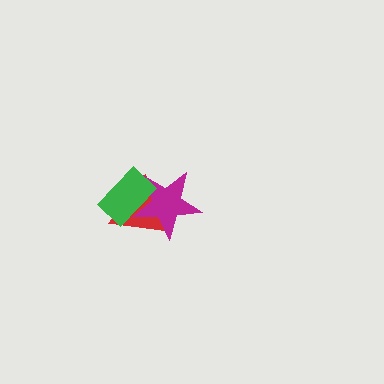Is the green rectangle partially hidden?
No, no other shape covers it.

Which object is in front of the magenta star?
The green rectangle is in front of the magenta star.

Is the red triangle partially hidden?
Yes, it is partially covered by another shape.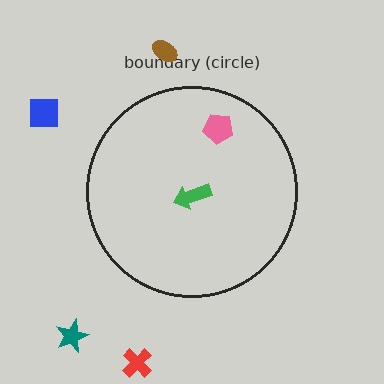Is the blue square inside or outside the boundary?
Outside.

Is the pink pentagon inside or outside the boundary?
Inside.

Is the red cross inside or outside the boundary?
Outside.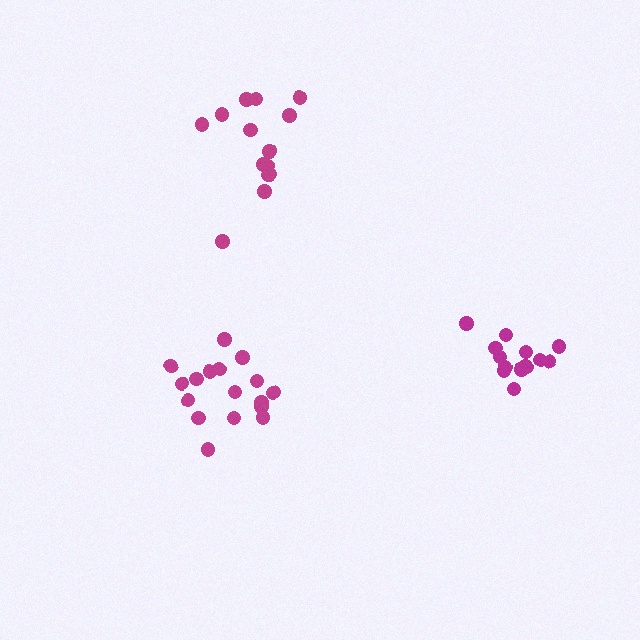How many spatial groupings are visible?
There are 3 spatial groupings.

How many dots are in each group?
Group 1: 17 dots, Group 2: 13 dots, Group 3: 14 dots (44 total).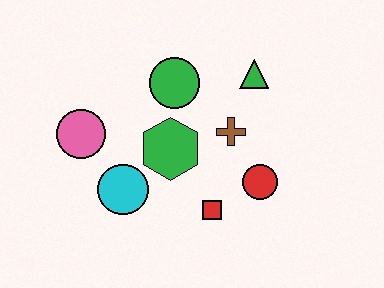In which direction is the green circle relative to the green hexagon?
The green circle is above the green hexagon.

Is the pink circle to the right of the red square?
No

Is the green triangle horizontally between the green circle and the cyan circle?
No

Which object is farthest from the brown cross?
The pink circle is farthest from the brown cross.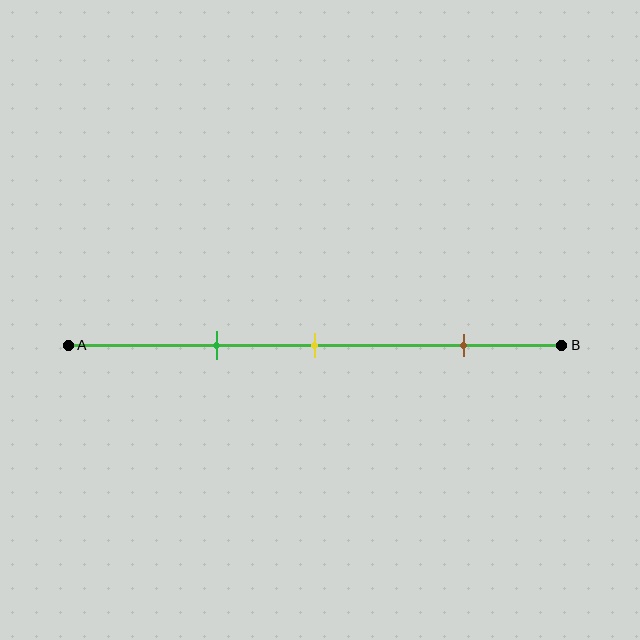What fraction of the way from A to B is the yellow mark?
The yellow mark is approximately 50% (0.5) of the way from A to B.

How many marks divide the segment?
There are 3 marks dividing the segment.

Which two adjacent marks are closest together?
The green and yellow marks are the closest adjacent pair.